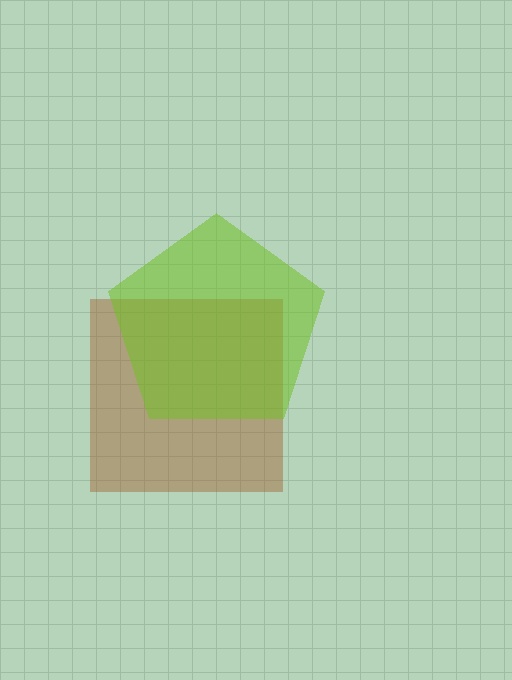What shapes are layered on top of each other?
The layered shapes are: a brown square, a lime pentagon.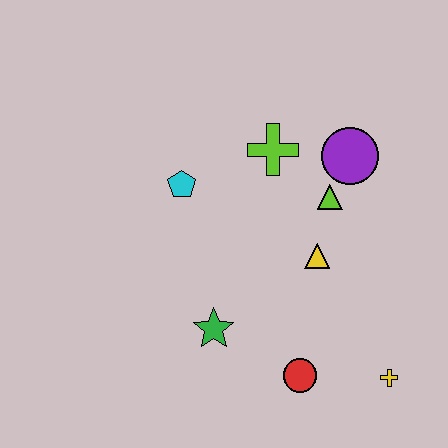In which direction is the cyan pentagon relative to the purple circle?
The cyan pentagon is to the left of the purple circle.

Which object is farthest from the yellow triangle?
The cyan pentagon is farthest from the yellow triangle.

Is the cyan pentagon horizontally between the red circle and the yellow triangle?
No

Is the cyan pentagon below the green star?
No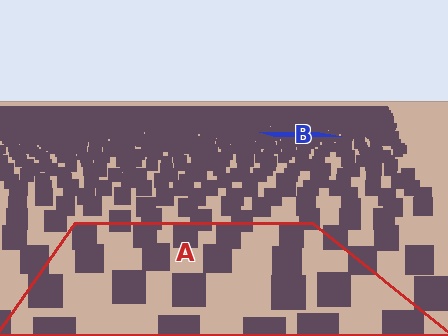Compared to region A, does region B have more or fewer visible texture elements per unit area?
Region B has more texture elements per unit area — they are packed more densely because it is farther away.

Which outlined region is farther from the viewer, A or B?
Region B is farther from the viewer — the texture elements inside it appear smaller and more densely packed.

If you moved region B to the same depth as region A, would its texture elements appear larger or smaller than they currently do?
They would appear larger. At a closer depth, the same texture elements are projected at a bigger on-screen size.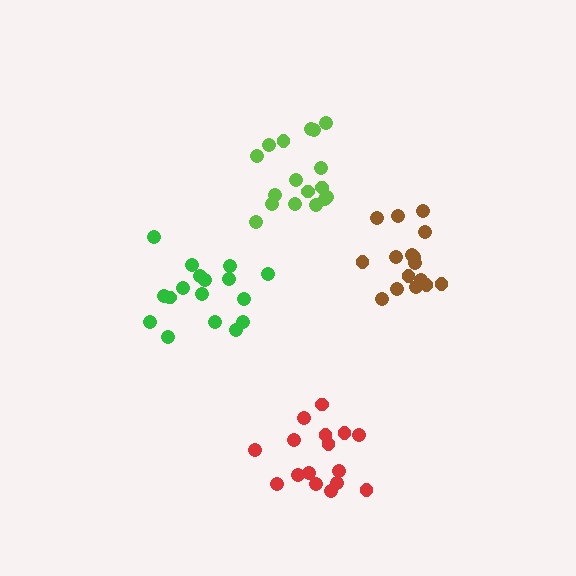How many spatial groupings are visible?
There are 4 spatial groupings.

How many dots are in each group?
Group 1: 17 dots, Group 2: 17 dots, Group 3: 16 dots, Group 4: 16 dots (66 total).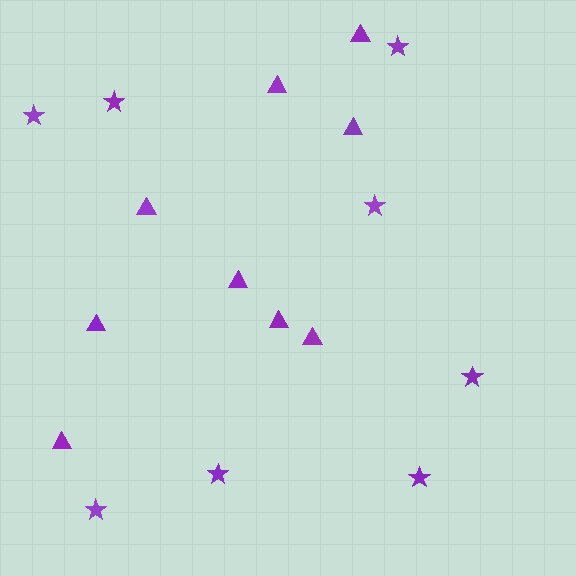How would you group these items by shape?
There are 2 groups: one group of stars (8) and one group of triangles (9).